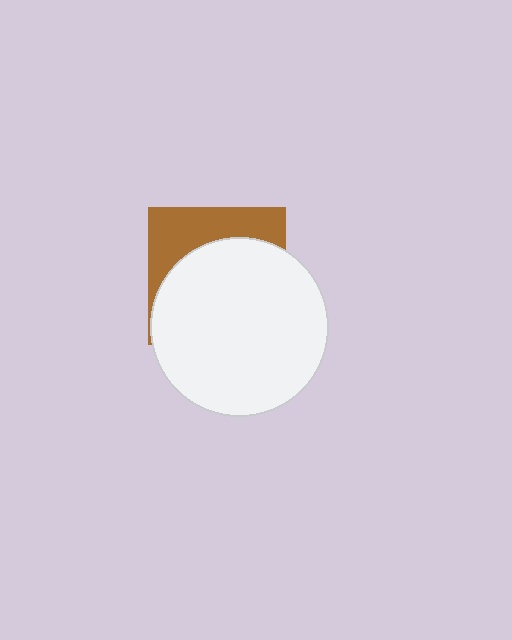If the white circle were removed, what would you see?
You would see the complete brown square.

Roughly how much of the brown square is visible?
A small part of it is visible (roughly 33%).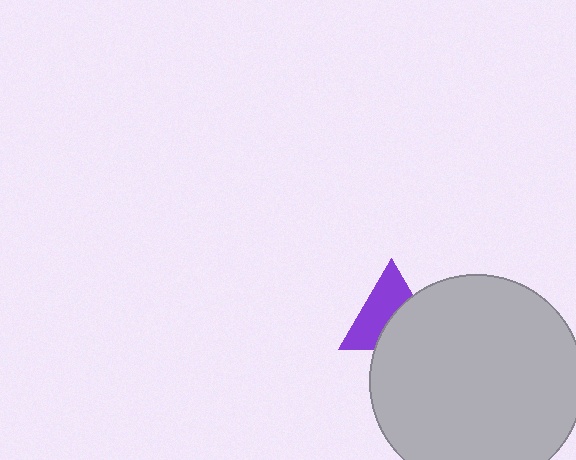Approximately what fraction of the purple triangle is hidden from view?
Roughly 45% of the purple triangle is hidden behind the light gray circle.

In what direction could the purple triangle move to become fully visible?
The purple triangle could move toward the upper-left. That would shift it out from behind the light gray circle entirely.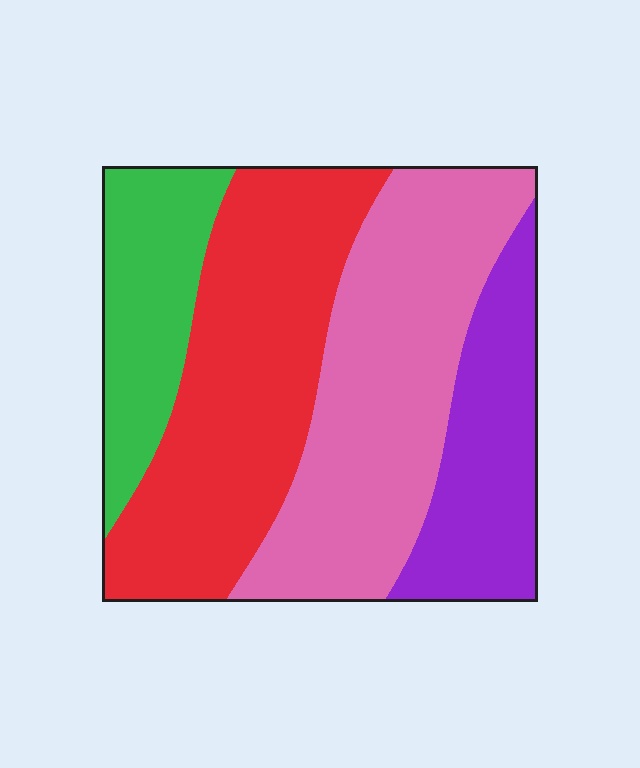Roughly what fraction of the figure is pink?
Pink takes up between a third and a half of the figure.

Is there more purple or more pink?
Pink.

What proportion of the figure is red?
Red takes up about one third (1/3) of the figure.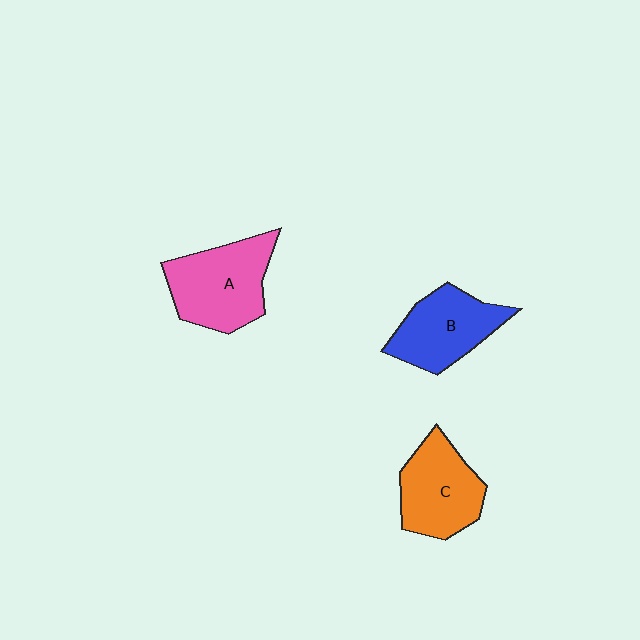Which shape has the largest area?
Shape A (pink).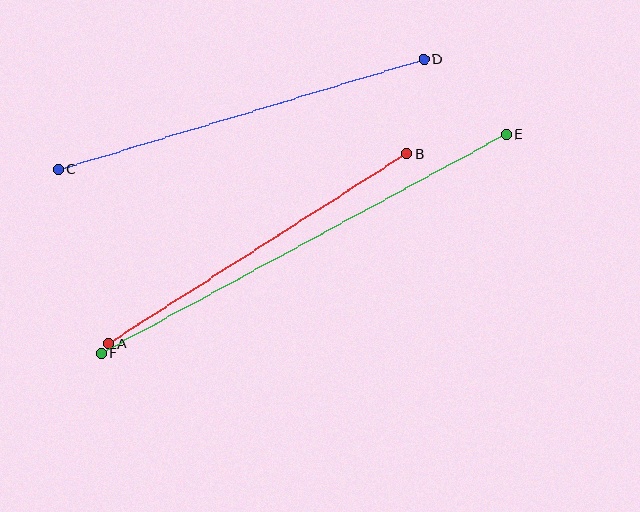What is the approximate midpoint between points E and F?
The midpoint is at approximately (304, 244) pixels.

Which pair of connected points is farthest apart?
Points E and F are farthest apart.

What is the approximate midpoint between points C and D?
The midpoint is at approximately (241, 114) pixels.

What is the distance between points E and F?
The distance is approximately 460 pixels.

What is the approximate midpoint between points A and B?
The midpoint is at approximately (258, 249) pixels.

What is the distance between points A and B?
The distance is approximately 353 pixels.